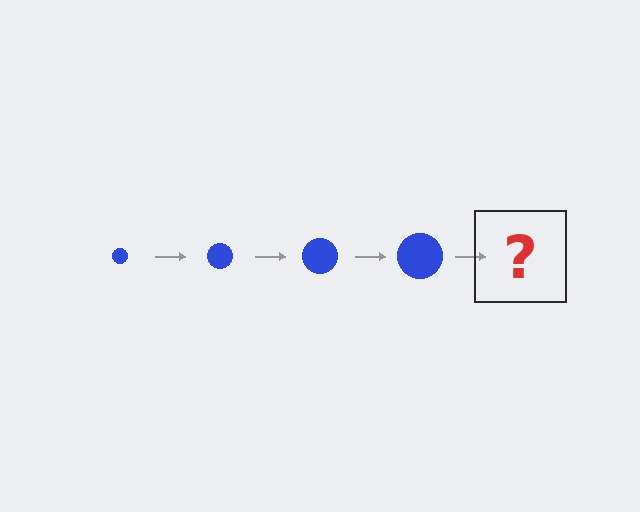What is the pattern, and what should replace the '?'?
The pattern is that the circle gets progressively larger each step. The '?' should be a blue circle, larger than the previous one.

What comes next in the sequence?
The next element should be a blue circle, larger than the previous one.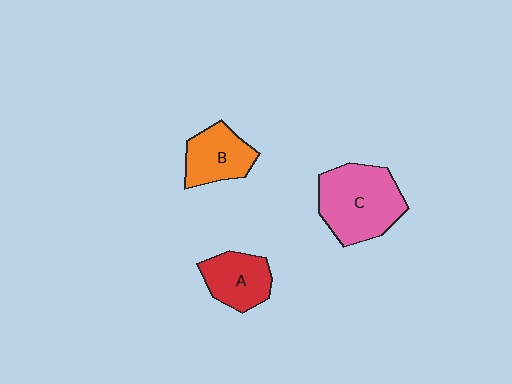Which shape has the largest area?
Shape C (pink).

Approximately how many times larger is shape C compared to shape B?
Approximately 1.6 times.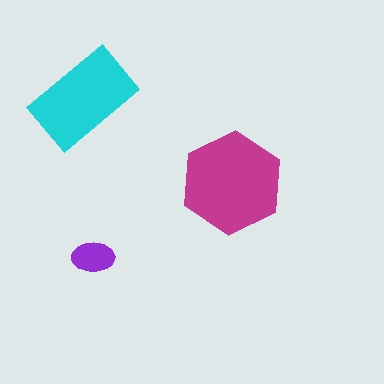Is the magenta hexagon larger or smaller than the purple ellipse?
Larger.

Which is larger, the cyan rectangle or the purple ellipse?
The cyan rectangle.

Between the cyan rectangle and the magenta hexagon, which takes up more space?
The magenta hexagon.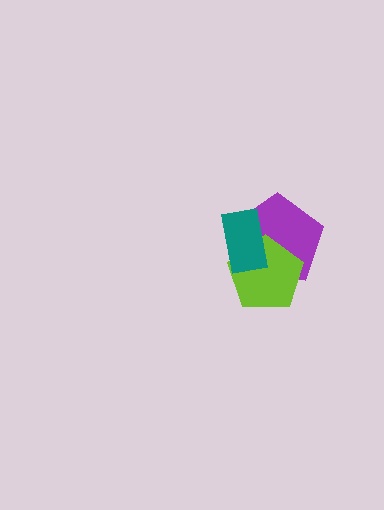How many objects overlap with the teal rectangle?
2 objects overlap with the teal rectangle.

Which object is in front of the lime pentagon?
The teal rectangle is in front of the lime pentagon.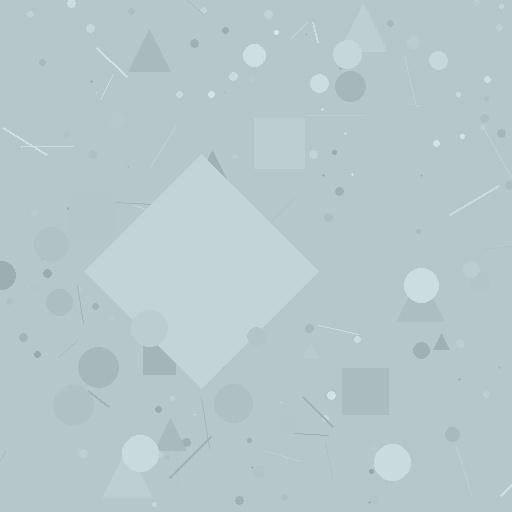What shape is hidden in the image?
A diamond is hidden in the image.